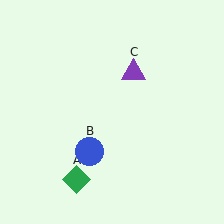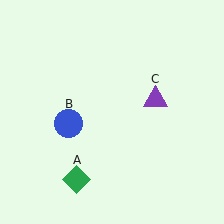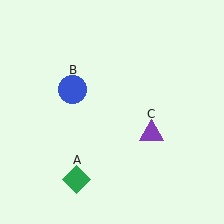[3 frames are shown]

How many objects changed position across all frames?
2 objects changed position: blue circle (object B), purple triangle (object C).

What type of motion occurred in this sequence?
The blue circle (object B), purple triangle (object C) rotated clockwise around the center of the scene.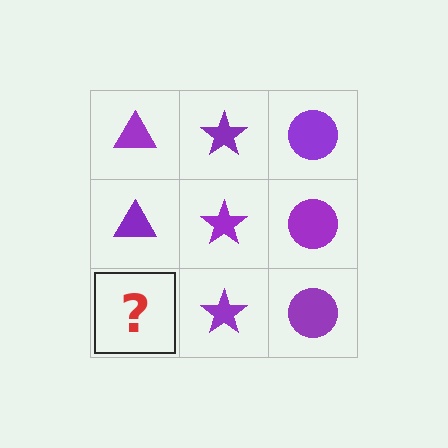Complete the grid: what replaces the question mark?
The question mark should be replaced with a purple triangle.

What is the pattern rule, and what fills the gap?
The rule is that each column has a consistent shape. The gap should be filled with a purple triangle.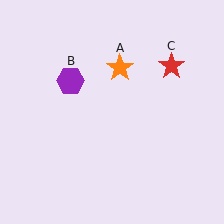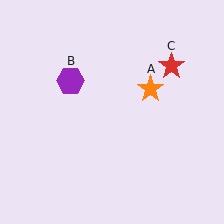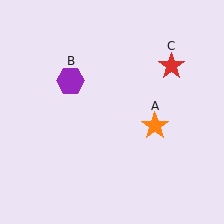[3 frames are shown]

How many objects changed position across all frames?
1 object changed position: orange star (object A).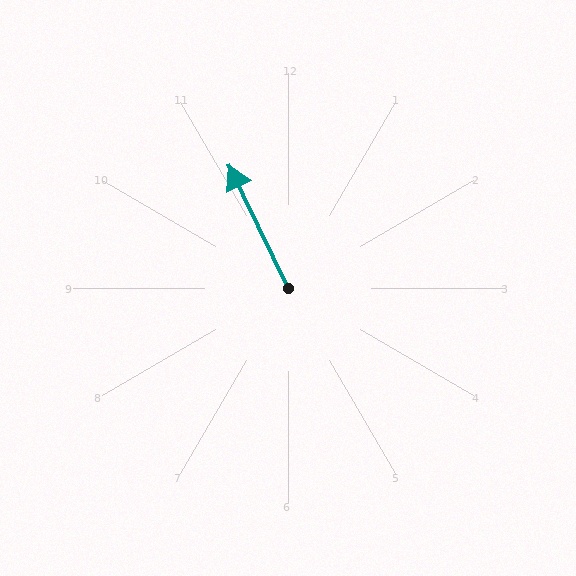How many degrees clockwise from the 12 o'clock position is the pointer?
Approximately 334 degrees.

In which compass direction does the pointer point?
Northwest.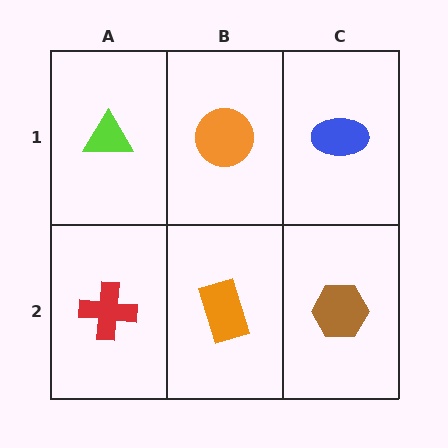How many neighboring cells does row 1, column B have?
3.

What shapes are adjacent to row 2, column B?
An orange circle (row 1, column B), a red cross (row 2, column A), a brown hexagon (row 2, column C).